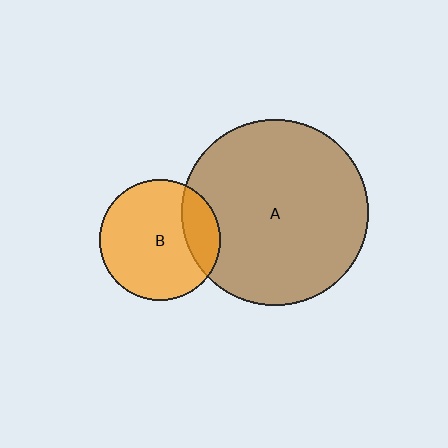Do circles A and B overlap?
Yes.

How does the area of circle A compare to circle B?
Approximately 2.4 times.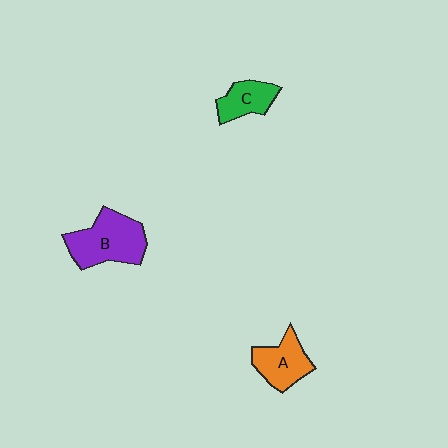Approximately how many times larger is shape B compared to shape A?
Approximately 1.5 times.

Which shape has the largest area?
Shape B (purple).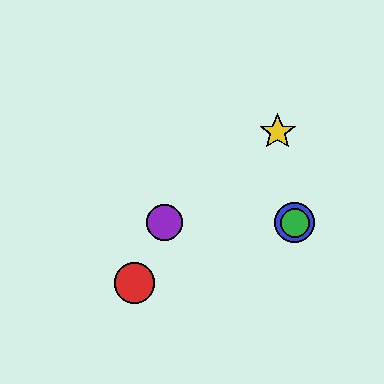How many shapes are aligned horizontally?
3 shapes (the blue circle, the green circle, the purple circle) are aligned horizontally.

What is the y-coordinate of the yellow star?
The yellow star is at y≈132.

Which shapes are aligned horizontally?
The blue circle, the green circle, the purple circle are aligned horizontally.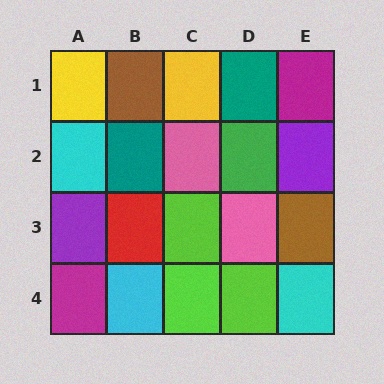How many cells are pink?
2 cells are pink.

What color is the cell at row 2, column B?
Teal.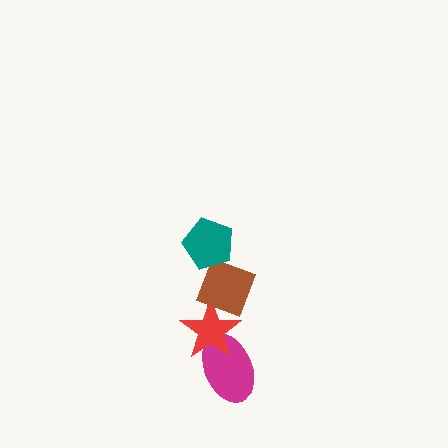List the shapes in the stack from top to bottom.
From top to bottom: the teal pentagon, the brown diamond, the red star, the magenta ellipse.